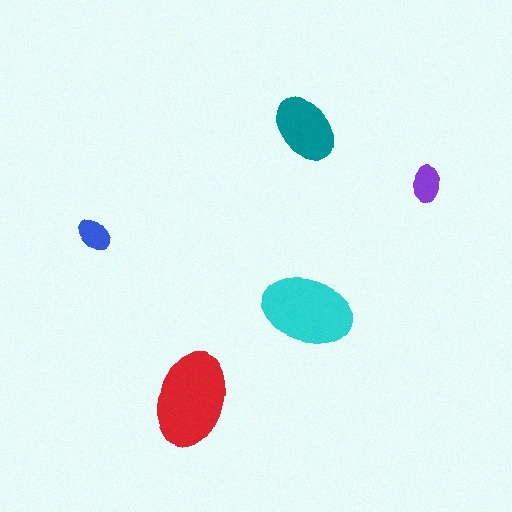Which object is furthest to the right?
The purple ellipse is rightmost.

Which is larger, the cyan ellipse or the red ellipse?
The red one.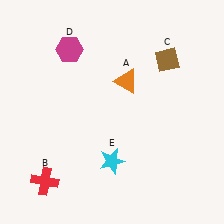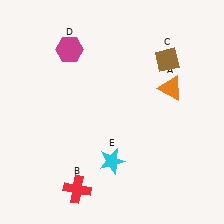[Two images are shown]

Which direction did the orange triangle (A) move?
The orange triangle (A) moved right.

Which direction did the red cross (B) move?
The red cross (B) moved right.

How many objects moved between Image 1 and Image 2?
2 objects moved between the two images.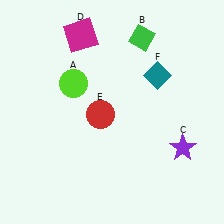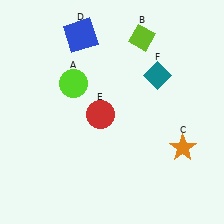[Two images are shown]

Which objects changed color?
B changed from green to lime. C changed from purple to orange. D changed from magenta to blue.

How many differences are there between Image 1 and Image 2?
There are 3 differences between the two images.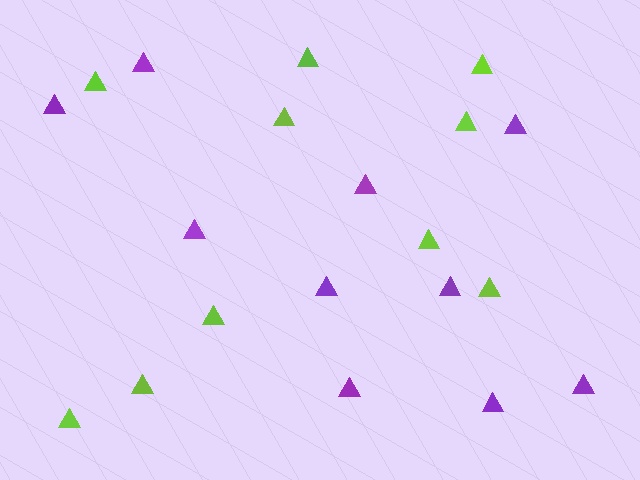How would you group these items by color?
There are 2 groups: one group of purple triangles (10) and one group of lime triangles (10).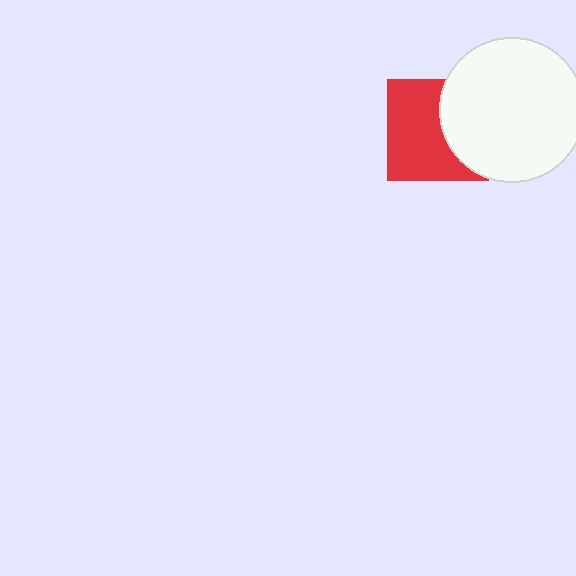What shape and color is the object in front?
The object in front is a white circle.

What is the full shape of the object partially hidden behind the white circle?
The partially hidden object is a red square.